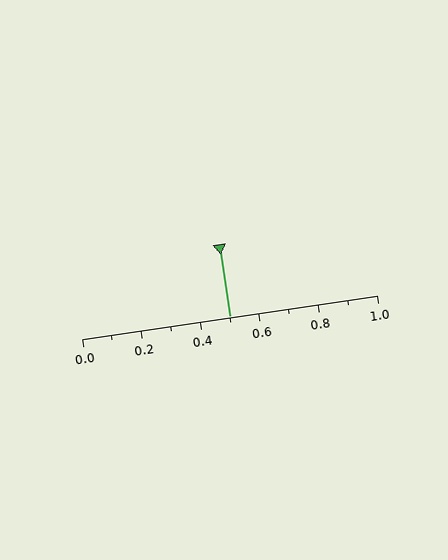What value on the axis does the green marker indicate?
The marker indicates approximately 0.5.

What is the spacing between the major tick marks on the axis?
The major ticks are spaced 0.2 apart.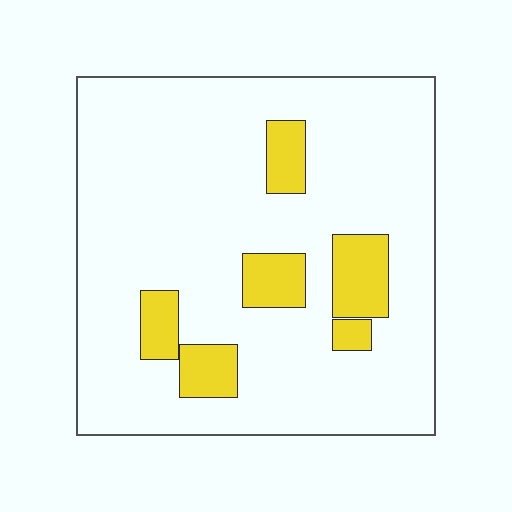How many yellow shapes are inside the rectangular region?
6.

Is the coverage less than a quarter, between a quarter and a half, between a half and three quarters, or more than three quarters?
Less than a quarter.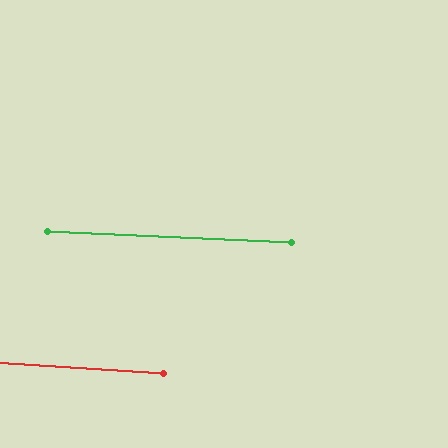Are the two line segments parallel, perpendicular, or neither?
Parallel — their directions differ by only 1.1°.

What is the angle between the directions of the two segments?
Approximately 1 degree.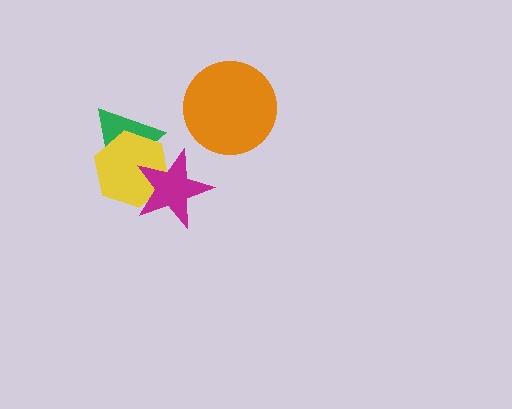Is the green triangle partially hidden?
Yes, it is partially covered by another shape.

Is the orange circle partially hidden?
No, no other shape covers it.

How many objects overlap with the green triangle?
2 objects overlap with the green triangle.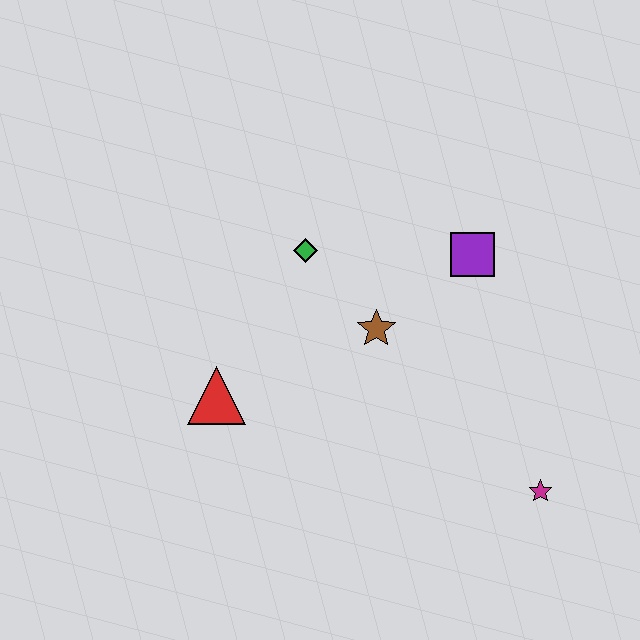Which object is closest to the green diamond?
The brown star is closest to the green diamond.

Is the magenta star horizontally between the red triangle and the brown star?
No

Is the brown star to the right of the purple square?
No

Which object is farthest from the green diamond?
The magenta star is farthest from the green diamond.